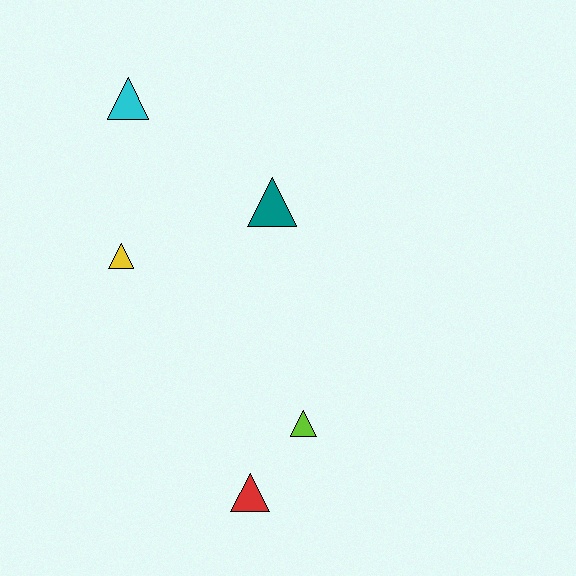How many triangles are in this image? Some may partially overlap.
There are 5 triangles.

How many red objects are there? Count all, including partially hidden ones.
There is 1 red object.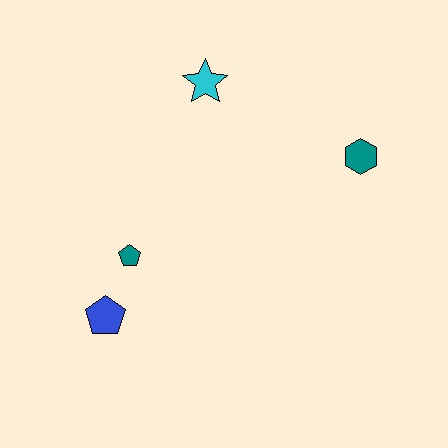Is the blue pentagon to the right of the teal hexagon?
No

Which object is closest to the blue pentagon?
The teal pentagon is closest to the blue pentagon.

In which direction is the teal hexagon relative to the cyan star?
The teal hexagon is to the right of the cyan star.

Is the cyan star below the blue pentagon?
No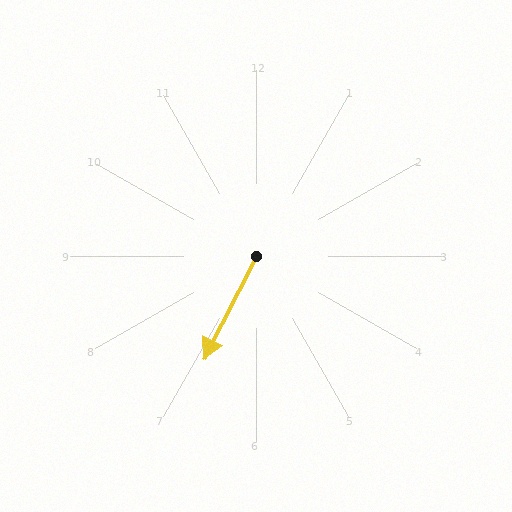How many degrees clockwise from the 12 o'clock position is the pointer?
Approximately 207 degrees.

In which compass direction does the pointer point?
Southwest.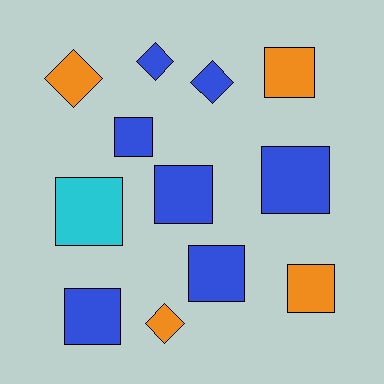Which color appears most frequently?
Blue, with 7 objects.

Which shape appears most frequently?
Square, with 8 objects.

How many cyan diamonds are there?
There are no cyan diamonds.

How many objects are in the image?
There are 12 objects.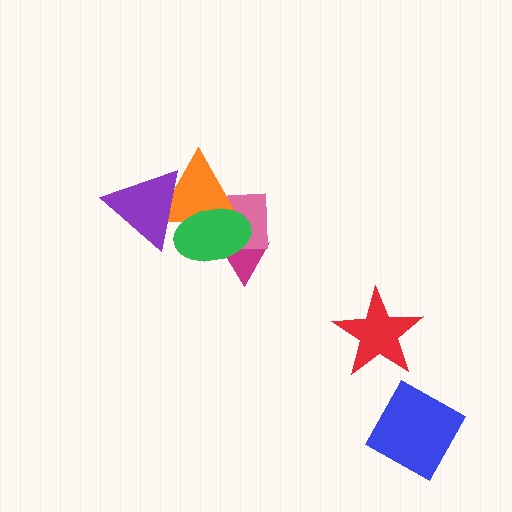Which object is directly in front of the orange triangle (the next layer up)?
The green ellipse is directly in front of the orange triangle.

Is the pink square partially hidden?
Yes, it is partially covered by another shape.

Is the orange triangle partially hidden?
Yes, it is partially covered by another shape.